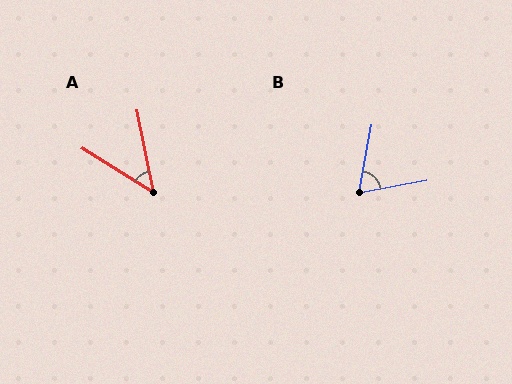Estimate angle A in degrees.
Approximately 47 degrees.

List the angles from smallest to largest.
A (47°), B (70°).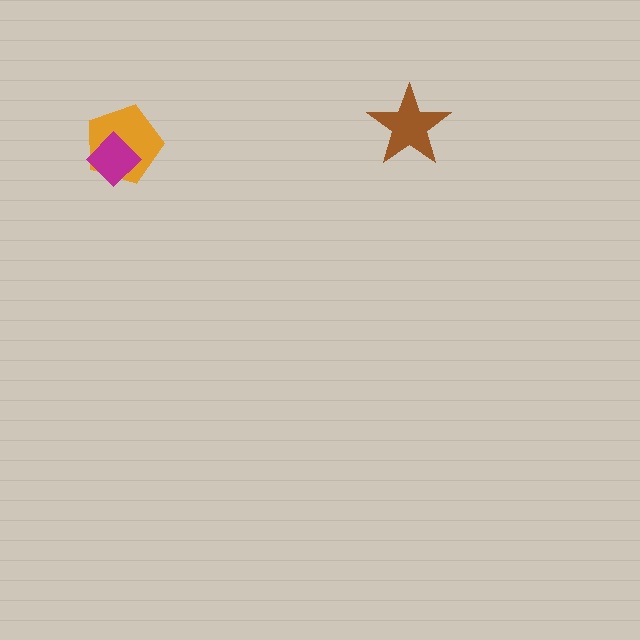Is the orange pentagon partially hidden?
Yes, it is partially covered by another shape.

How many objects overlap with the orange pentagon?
1 object overlaps with the orange pentagon.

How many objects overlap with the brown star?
0 objects overlap with the brown star.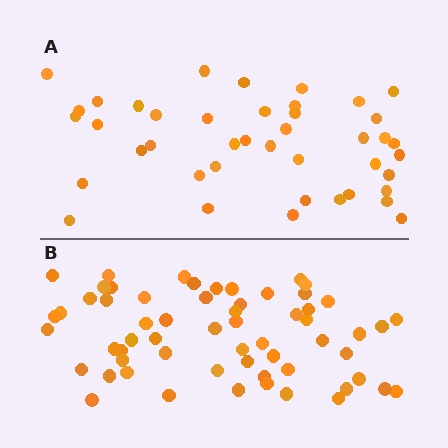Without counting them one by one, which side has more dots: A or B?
Region B (the bottom region) has more dots.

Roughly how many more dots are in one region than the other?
Region B has approximately 20 more dots than region A.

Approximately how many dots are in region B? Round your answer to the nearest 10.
About 60 dots.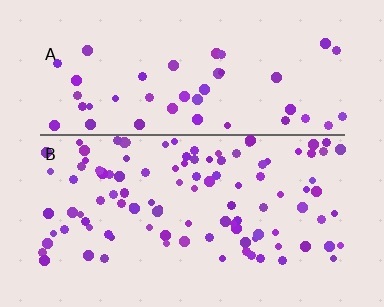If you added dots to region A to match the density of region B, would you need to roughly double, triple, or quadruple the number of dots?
Approximately double.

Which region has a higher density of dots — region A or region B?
B (the bottom).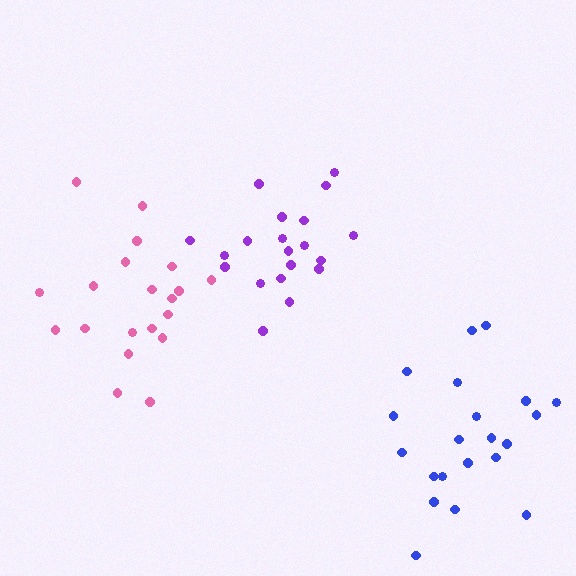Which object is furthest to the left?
The pink cluster is leftmost.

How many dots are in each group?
Group 1: 20 dots, Group 2: 20 dots, Group 3: 21 dots (61 total).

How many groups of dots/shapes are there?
There are 3 groups.